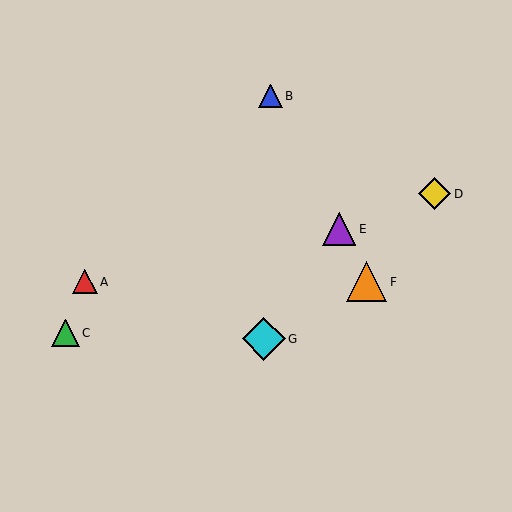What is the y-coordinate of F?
Object F is at y≈282.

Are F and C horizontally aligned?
No, F is at y≈282 and C is at y≈333.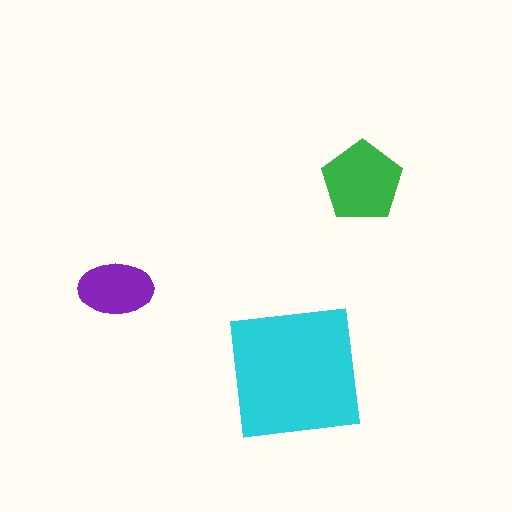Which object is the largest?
The cyan square.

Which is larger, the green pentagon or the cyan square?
The cyan square.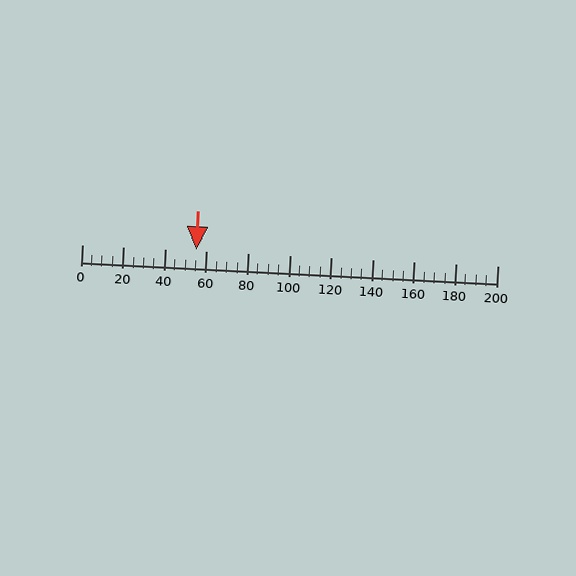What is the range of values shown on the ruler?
The ruler shows values from 0 to 200.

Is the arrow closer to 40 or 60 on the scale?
The arrow is closer to 60.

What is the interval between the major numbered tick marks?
The major tick marks are spaced 20 units apart.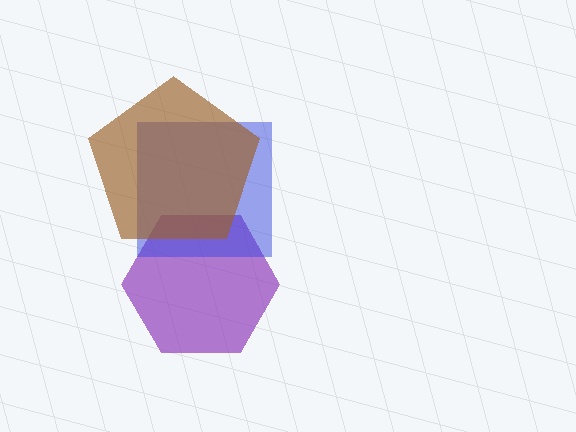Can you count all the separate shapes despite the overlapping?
Yes, there are 3 separate shapes.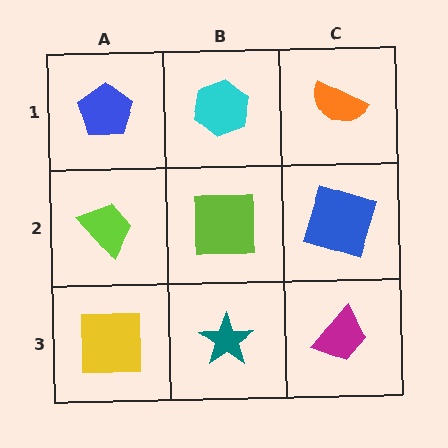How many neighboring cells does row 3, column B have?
3.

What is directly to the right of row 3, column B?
A magenta trapezoid.